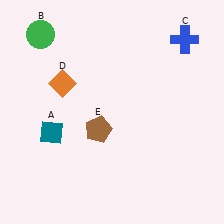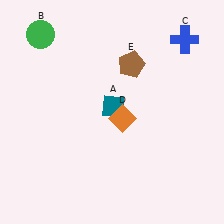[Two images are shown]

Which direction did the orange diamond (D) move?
The orange diamond (D) moved right.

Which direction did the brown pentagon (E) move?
The brown pentagon (E) moved up.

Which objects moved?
The objects that moved are: the teal diamond (A), the orange diamond (D), the brown pentagon (E).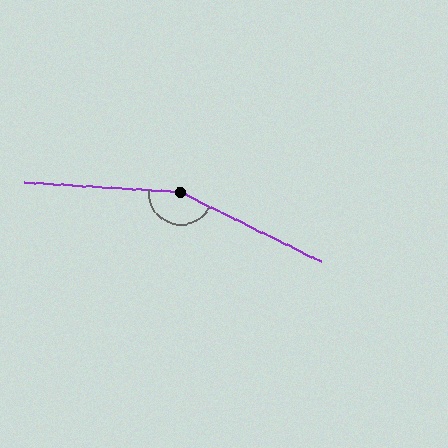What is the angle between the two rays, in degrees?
Approximately 157 degrees.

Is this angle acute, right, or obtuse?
It is obtuse.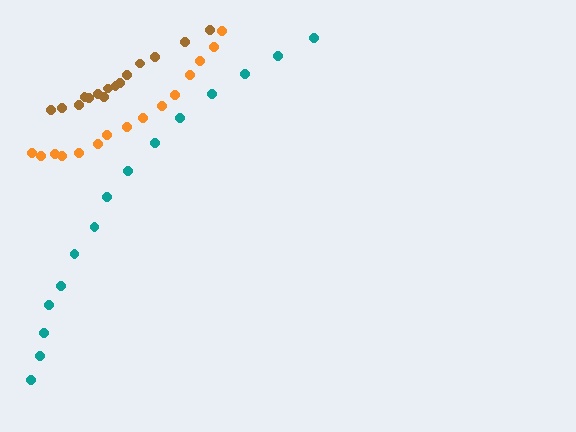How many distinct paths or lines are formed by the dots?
There are 3 distinct paths.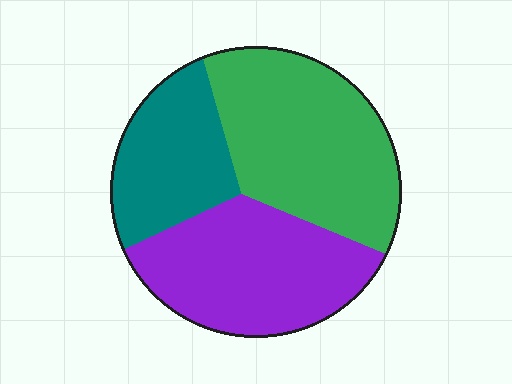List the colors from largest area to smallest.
From largest to smallest: green, purple, teal.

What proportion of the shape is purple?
Purple covers 36% of the shape.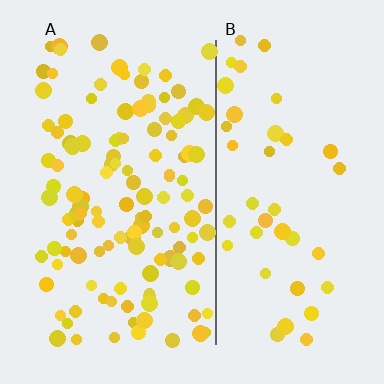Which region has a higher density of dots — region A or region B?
A (the left).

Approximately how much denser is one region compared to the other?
Approximately 2.9× — region A over region B.